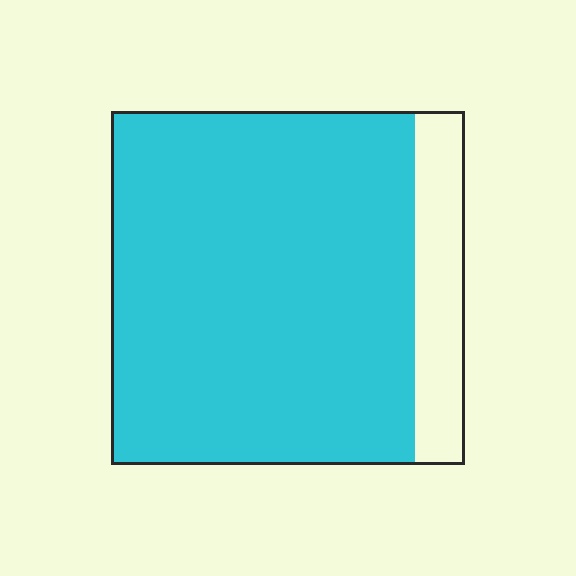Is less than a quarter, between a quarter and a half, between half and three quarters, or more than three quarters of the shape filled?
More than three quarters.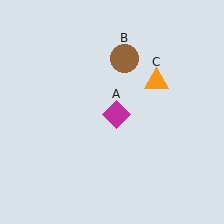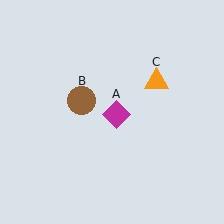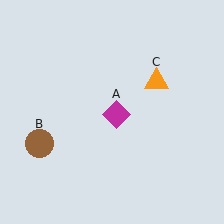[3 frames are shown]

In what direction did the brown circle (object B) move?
The brown circle (object B) moved down and to the left.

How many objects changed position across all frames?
1 object changed position: brown circle (object B).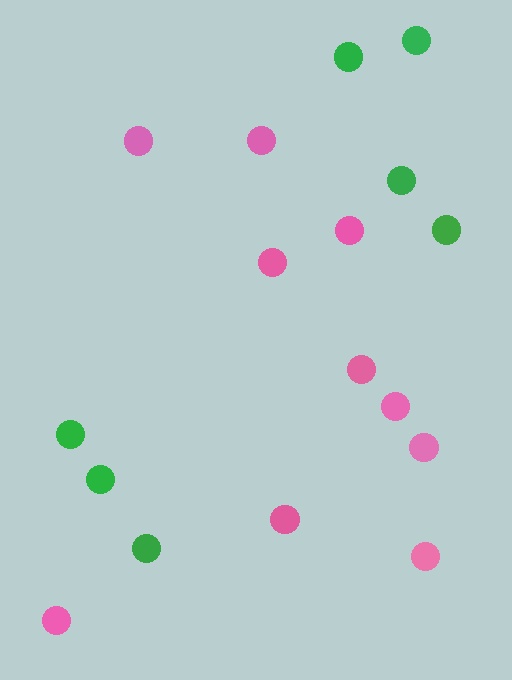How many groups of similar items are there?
There are 2 groups: one group of pink circles (10) and one group of green circles (7).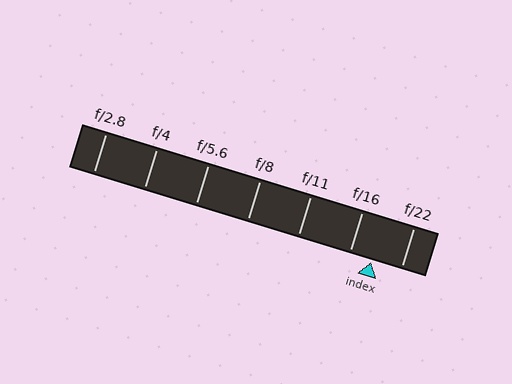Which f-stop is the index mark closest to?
The index mark is closest to f/16.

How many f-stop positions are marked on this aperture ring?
There are 7 f-stop positions marked.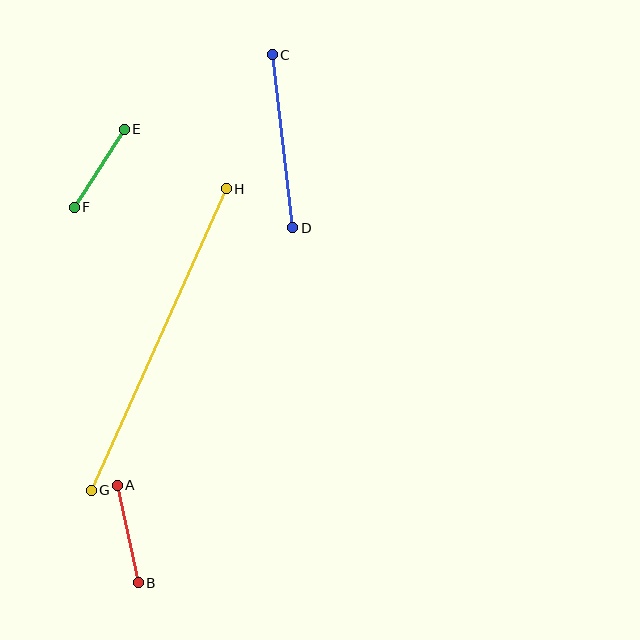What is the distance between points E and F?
The distance is approximately 93 pixels.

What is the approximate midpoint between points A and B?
The midpoint is at approximately (128, 534) pixels.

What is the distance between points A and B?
The distance is approximately 100 pixels.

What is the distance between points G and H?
The distance is approximately 330 pixels.